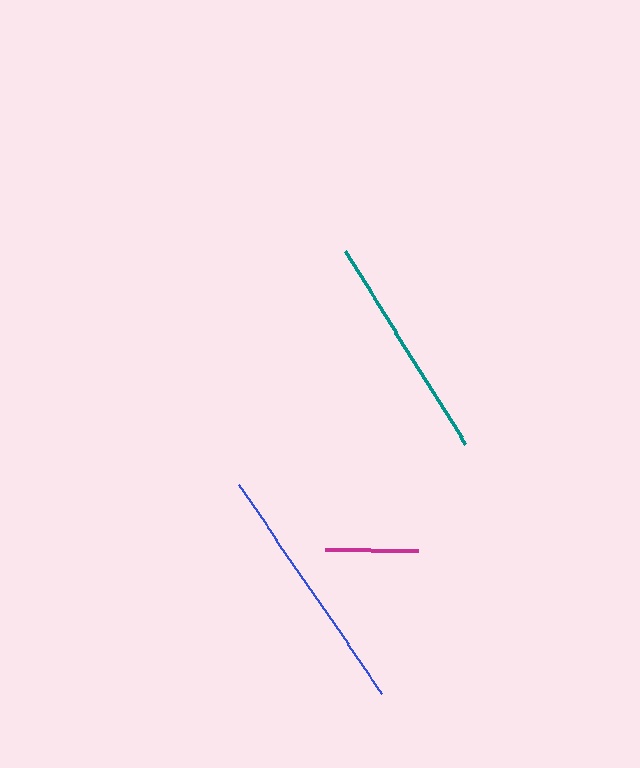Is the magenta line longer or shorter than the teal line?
The teal line is longer than the magenta line.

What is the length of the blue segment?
The blue segment is approximately 253 pixels long.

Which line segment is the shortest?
The magenta line is the shortest at approximately 93 pixels.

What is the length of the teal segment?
The teal segment is approximately 228 pixels long.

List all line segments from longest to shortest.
From longest to shortest: blue, teal, magenta.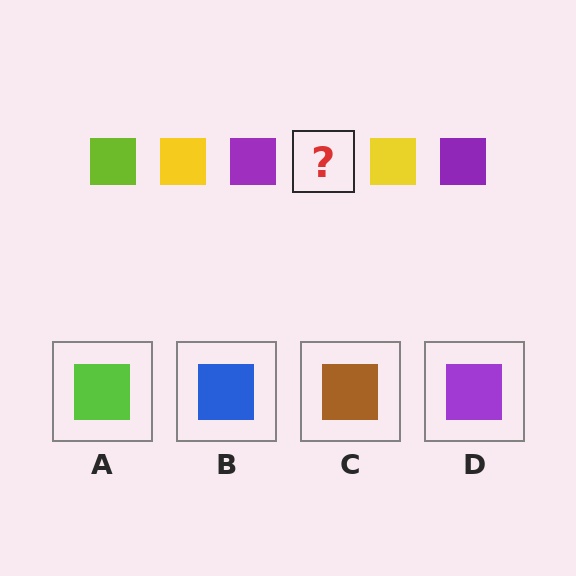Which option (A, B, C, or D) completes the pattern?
A.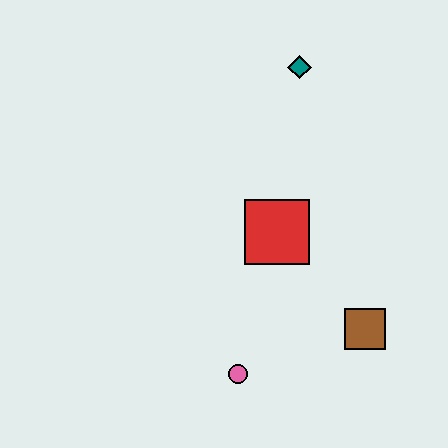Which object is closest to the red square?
The brown square is closest to the red square.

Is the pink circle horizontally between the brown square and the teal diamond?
No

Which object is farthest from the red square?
The teal diamond is farthest from the red square.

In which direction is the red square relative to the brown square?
The red square is above the brown square.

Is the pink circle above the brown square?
No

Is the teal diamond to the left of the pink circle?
No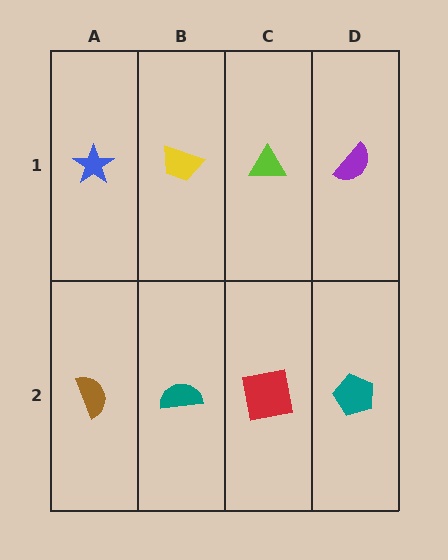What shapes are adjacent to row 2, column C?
A lime triangle (row 1, column C), a teal semicircle (row 2, column B), a teal pentagon (row 2, column D).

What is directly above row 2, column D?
A purple semicircle.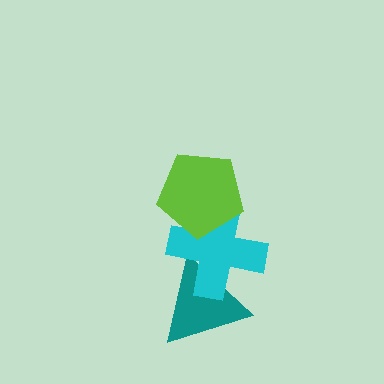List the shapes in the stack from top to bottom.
From top to bottom: the lime pentagon, the cyan cross, the teal triangle.